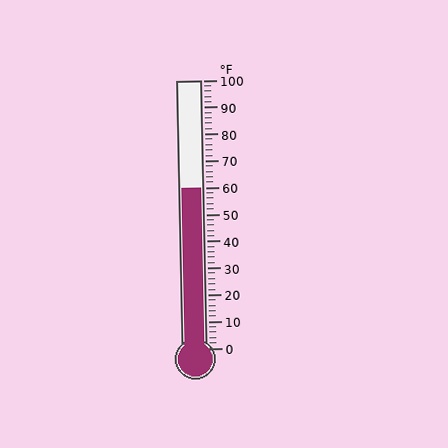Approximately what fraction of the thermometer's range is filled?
The thermometer is filled to approximately 60% of its range.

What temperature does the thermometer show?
The thermometer shows approximately 60°F.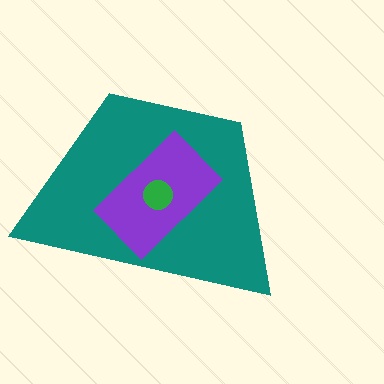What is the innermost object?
The green circle.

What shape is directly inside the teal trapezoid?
The purple rectangle.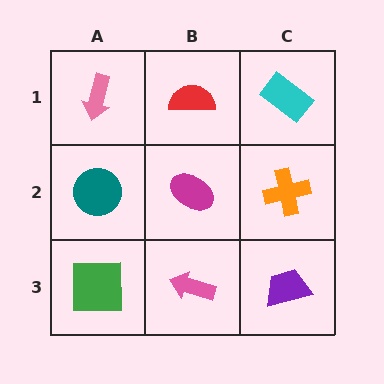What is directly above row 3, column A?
A teal circle.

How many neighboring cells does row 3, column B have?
3.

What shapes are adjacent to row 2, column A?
A pink arrow (row 1, column A), a green square (row 3, column A), a magenta ellipse (row 2, column B).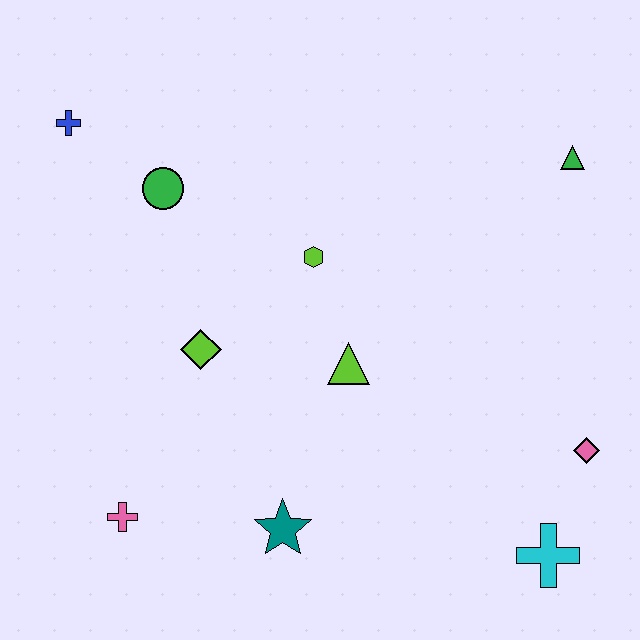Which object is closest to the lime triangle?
The lime hexagon is closest to the lime triangle.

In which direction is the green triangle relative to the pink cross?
The green triangle is to the right of the pink cross.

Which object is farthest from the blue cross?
The cyan cross is farthest from the blue cross.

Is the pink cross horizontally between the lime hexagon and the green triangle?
No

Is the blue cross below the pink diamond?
No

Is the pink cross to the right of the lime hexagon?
No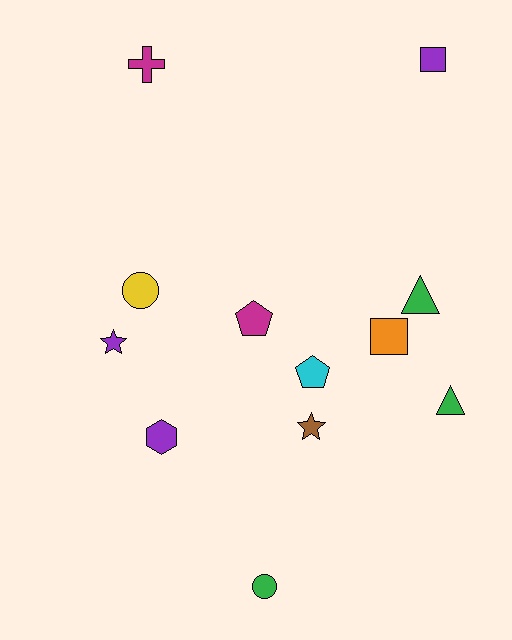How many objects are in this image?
There are 12 objects.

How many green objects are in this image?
There are 3 green objects.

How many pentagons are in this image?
There are 2 pentagons.